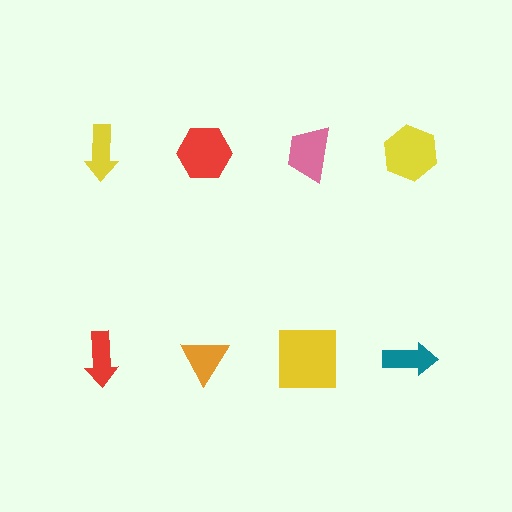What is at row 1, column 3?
A pink trapezoid.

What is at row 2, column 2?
An orange triangle.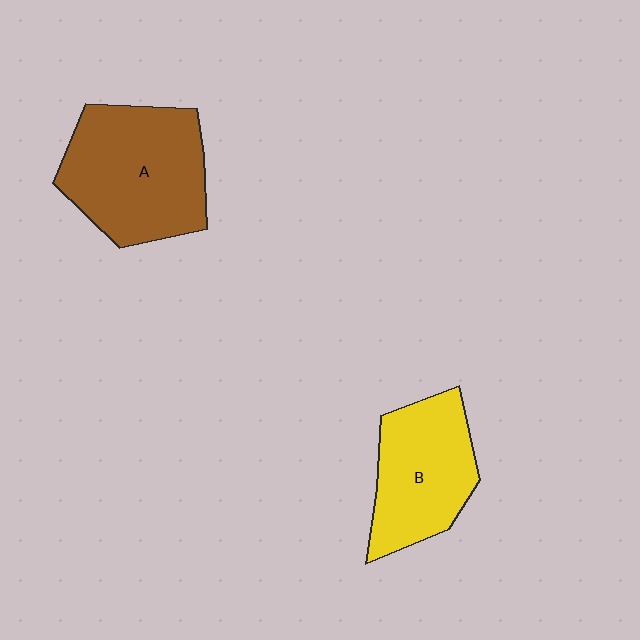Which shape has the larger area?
Shape A (brown).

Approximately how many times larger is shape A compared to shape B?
Approximately 1.3 times.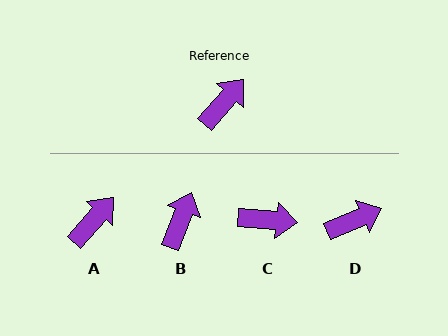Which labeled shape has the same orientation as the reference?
A.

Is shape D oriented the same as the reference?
No, it is off by about 26 degrees.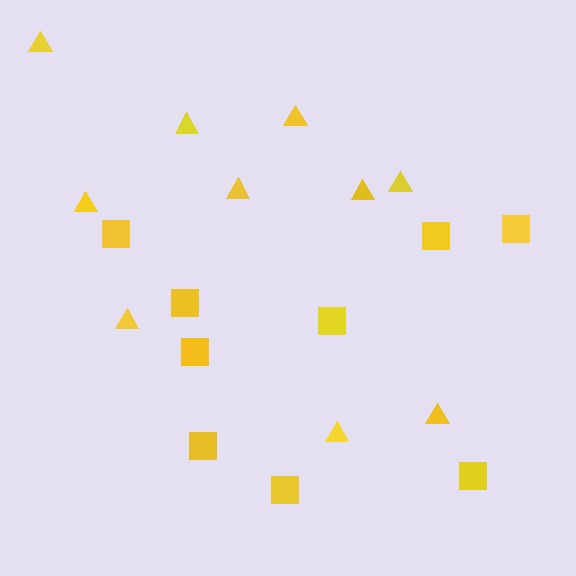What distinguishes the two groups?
There are 2 groups: one group of squares (9) and one group of triangles (10).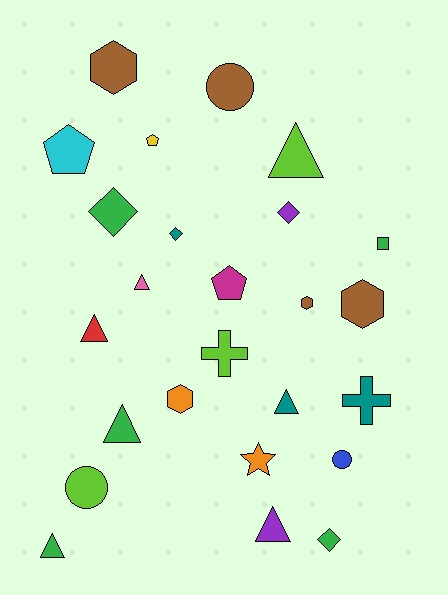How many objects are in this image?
There are 25 objects.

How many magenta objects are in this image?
There is 1 magenta object.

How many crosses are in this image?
There are 2 crosses.